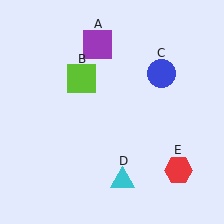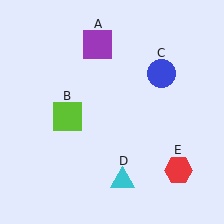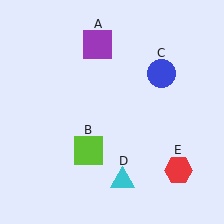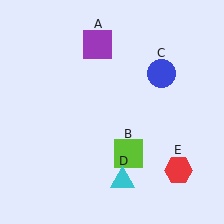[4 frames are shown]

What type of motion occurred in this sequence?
The lime square (object B) rotated counterclockwise around the center of the scene.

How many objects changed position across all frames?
1 object changed position: lime square (object B).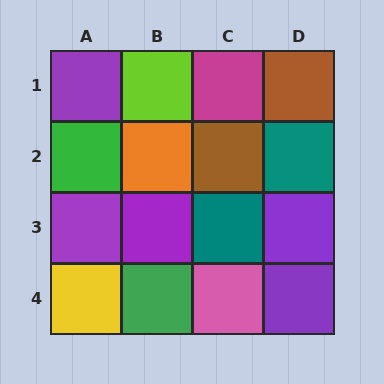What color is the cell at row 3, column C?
Teal.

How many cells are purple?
5 cells are purple.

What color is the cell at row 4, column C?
Pink.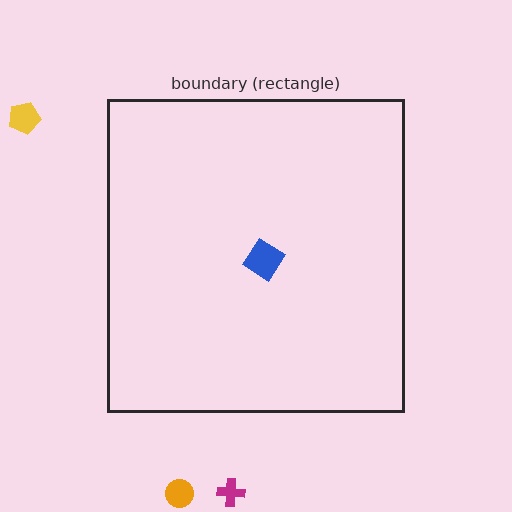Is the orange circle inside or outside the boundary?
Outside.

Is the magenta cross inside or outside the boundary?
Outside.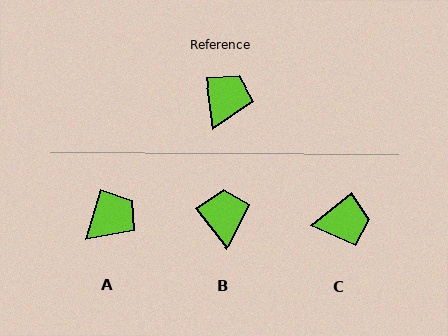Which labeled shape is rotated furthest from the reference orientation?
C, about 59 degrees away.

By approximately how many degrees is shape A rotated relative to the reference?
Approximately 24 degrees clockwise.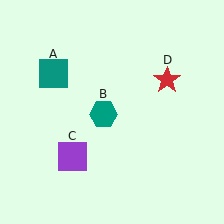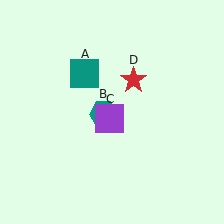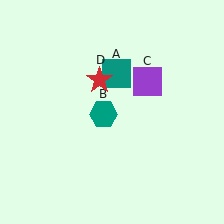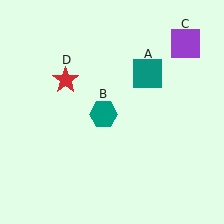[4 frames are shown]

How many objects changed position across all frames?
3 objects changed position: teal square (object A), purple square (object C), red star (object D).